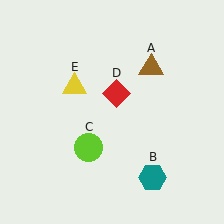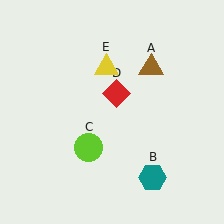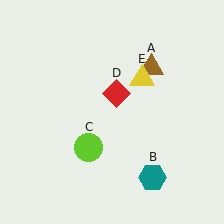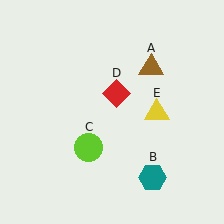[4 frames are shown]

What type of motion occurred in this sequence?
The yellow triangle (object E) rotated clockwise around the center of the scene.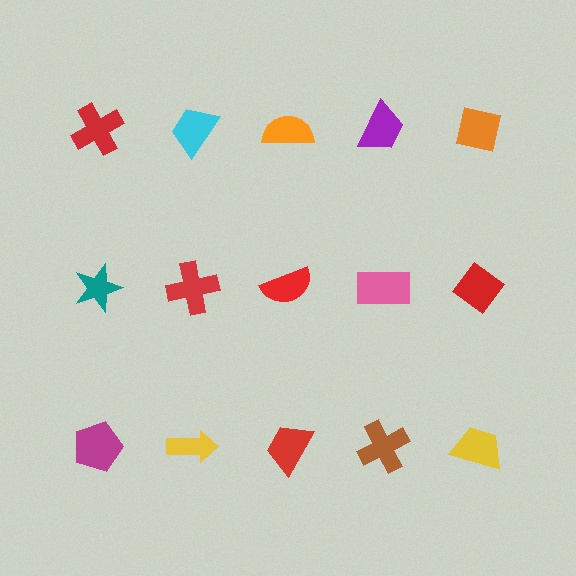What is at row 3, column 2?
A yellow arrow.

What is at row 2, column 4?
A pink rectangle.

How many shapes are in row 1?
5 shapes.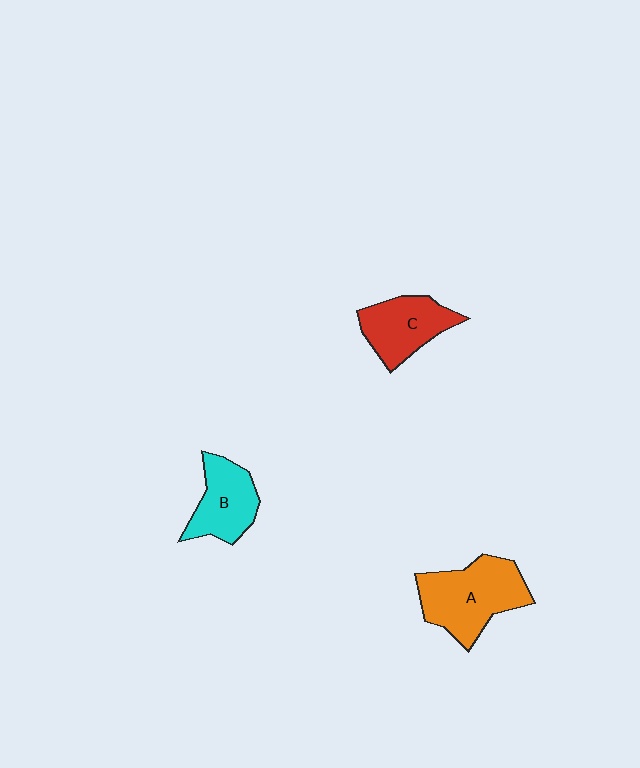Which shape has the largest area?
Shape A (orange).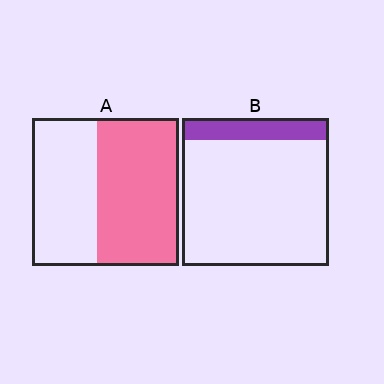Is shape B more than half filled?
No.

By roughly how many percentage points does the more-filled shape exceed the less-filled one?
By roughly 40 percentage points (A over B).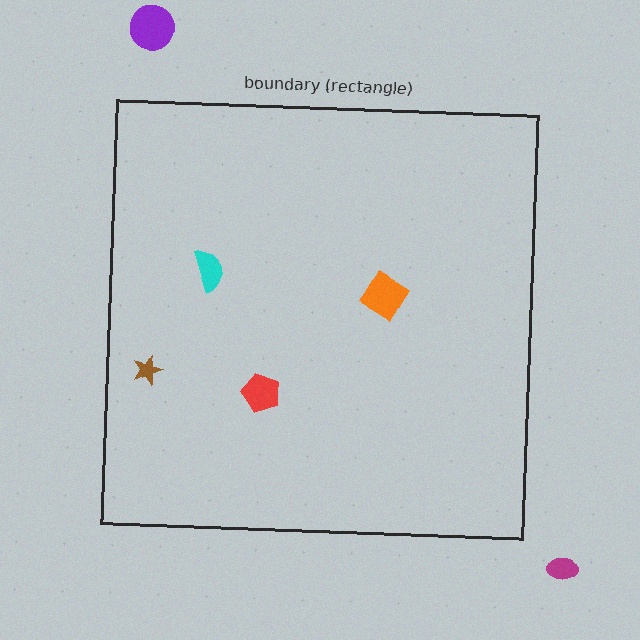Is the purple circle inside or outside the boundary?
Outside.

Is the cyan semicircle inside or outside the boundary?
Inside.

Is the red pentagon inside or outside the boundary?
Inside.